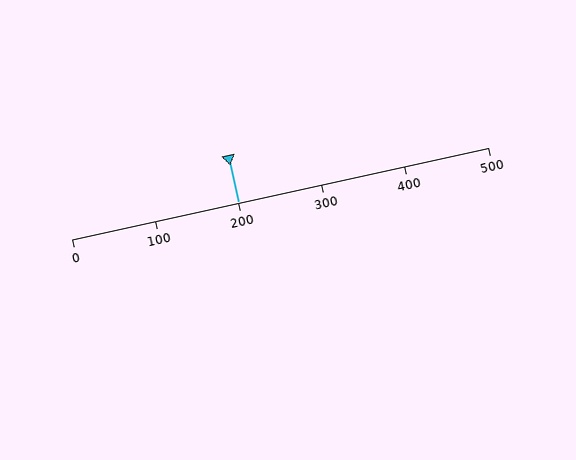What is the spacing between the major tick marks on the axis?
The major ticks are spaced 100 apart.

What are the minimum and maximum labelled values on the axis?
The axis runs from 0 to 500.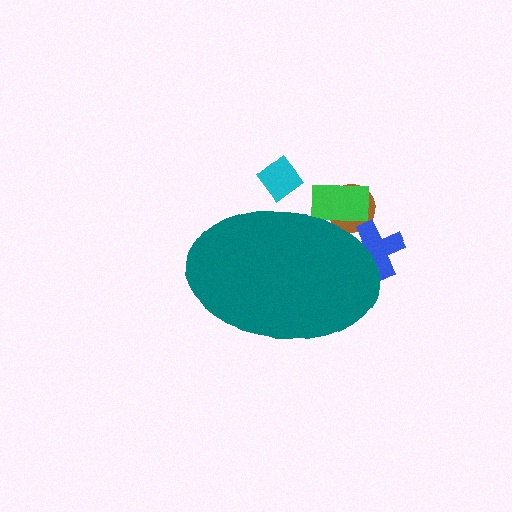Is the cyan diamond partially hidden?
Yes, the cyan diamond is partially hidden behind the teal ellipse.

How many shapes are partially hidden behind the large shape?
4 shapes are partially hidden.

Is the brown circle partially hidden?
Yes, the brown circle is partially hidden behind the teal ellipse.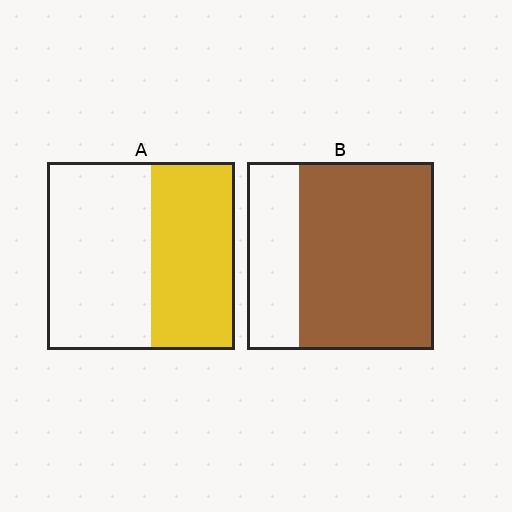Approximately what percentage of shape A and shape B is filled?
A is approximately 45% and B is approximately 70%.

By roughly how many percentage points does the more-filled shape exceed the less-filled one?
By roughly 30 percentage points (B over A).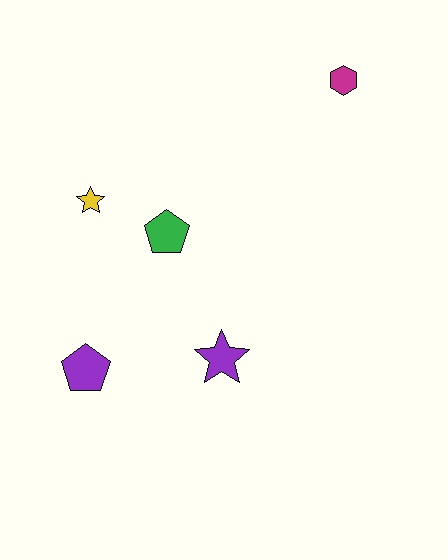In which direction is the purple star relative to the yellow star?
The purple star is below the yellow star.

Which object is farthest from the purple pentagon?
The magenta hexagon is farthest from the purple pentagon.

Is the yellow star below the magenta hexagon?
Yes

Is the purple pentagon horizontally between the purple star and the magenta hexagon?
No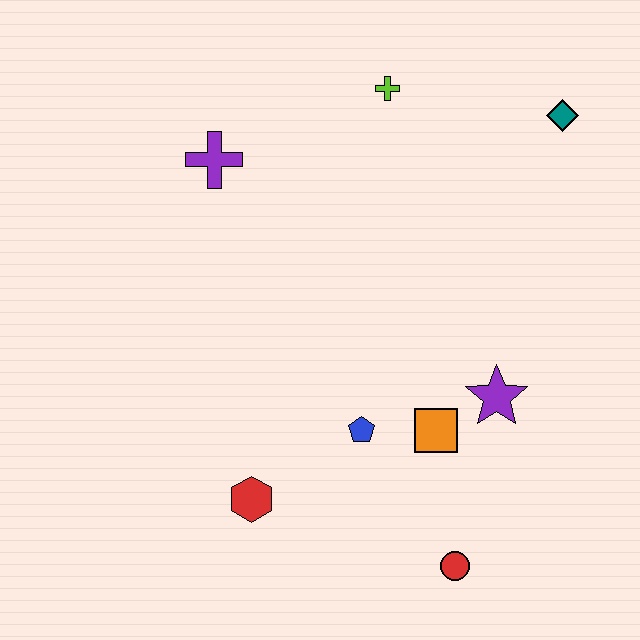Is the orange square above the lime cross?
No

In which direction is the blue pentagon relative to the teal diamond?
The blue pentagon is below the teal diamond.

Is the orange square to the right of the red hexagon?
Yes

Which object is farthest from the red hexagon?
The teal diamond is farthest from the red hexagon.